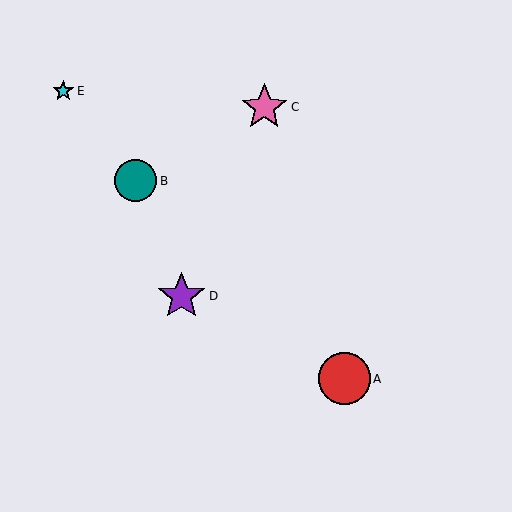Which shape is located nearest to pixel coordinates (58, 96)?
The cyan star (labeled E) at (63, 91) is nearest to that location.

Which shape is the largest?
The red circle (labeled A) is the largest.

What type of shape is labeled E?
Shape E is a cyan star.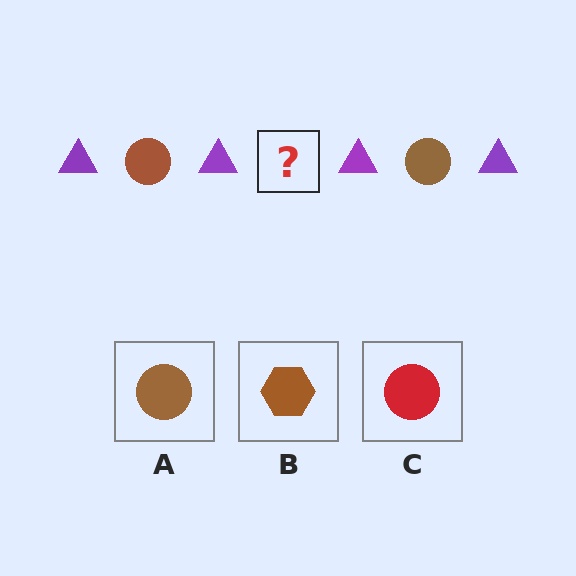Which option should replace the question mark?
Option A.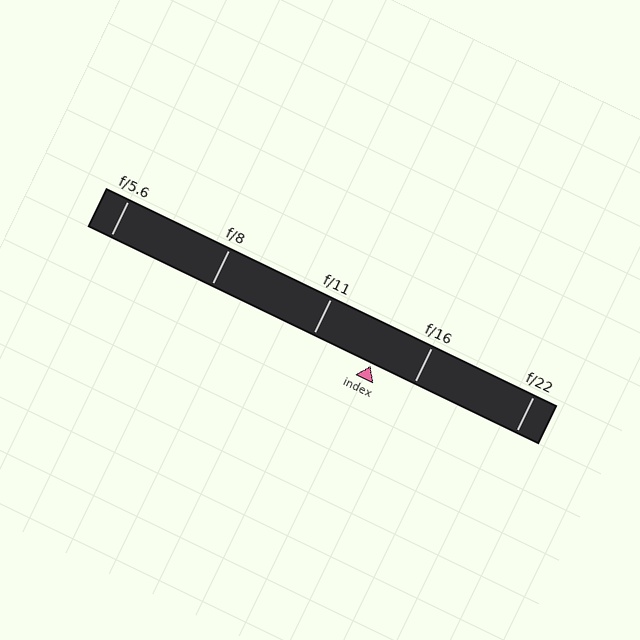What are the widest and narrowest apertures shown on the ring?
The widest aperture shown is f/5.6 and the narrowest is f/22.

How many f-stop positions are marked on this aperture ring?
There are 5 f-stop positions marked.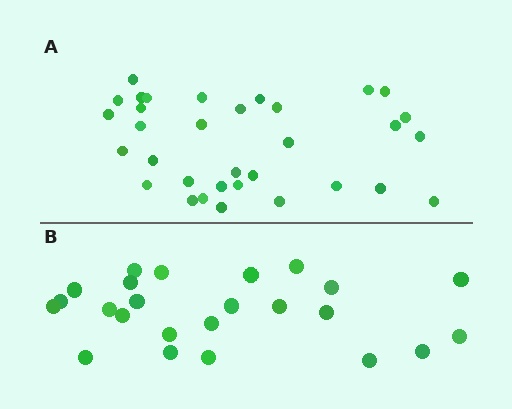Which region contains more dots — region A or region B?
Region A (the top region) has more dots.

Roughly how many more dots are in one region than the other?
Region A has roughly 8 or so more dots than region B.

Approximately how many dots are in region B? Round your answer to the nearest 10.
About 20 dots. (The exact count is 24, which rounds to 20.)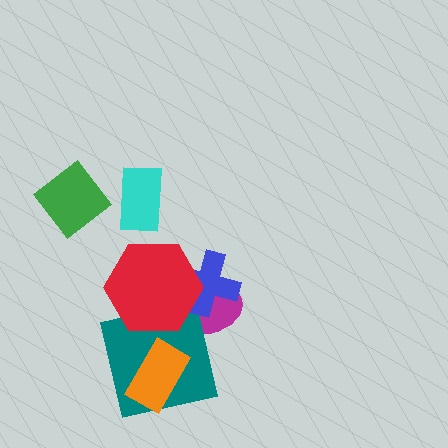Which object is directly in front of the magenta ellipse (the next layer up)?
The teal square is directly in front of the magenta ellipse.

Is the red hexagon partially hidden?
No, no other shape covers it.